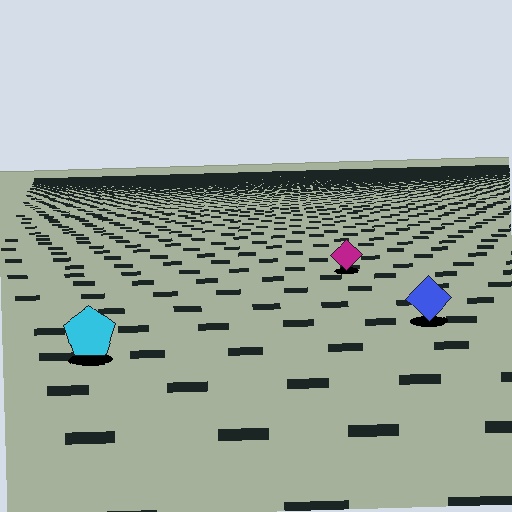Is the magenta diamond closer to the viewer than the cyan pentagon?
No. The cyan pentagon is closer — you can tell from the texture gradient: the ground texture is coarser near it.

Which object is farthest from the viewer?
The magenta diamond is farthest from the viewer. It appears smaller and the ground texture around it is denser.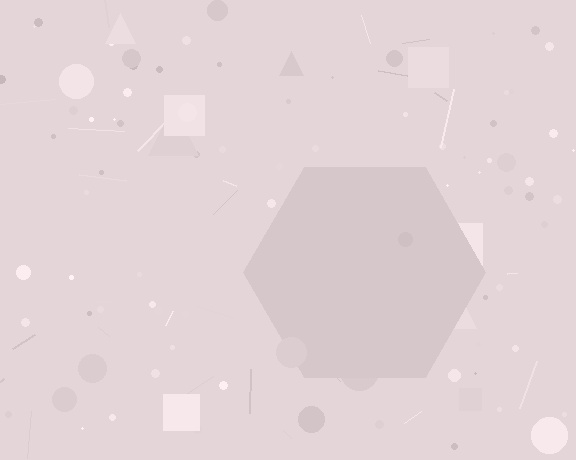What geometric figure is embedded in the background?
A hexagon is embedded in the background.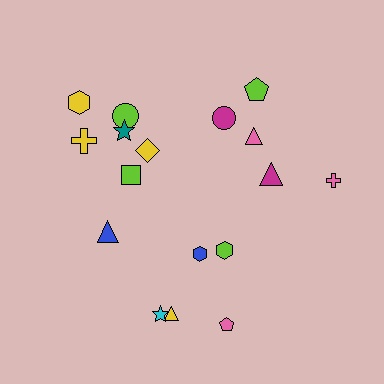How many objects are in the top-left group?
There are 7 objects.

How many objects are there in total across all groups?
There are 17 objects.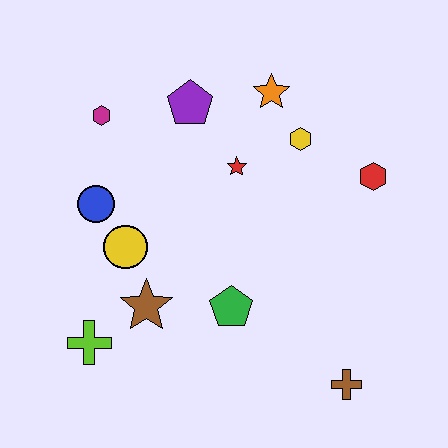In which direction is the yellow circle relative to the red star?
The yellow circle is to the left of the red star.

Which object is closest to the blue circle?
The yellow circle is closest to the blue circle.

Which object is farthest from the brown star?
The red hexagon is farthest from the brown star.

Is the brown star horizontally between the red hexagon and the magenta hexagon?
Yes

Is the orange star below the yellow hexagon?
No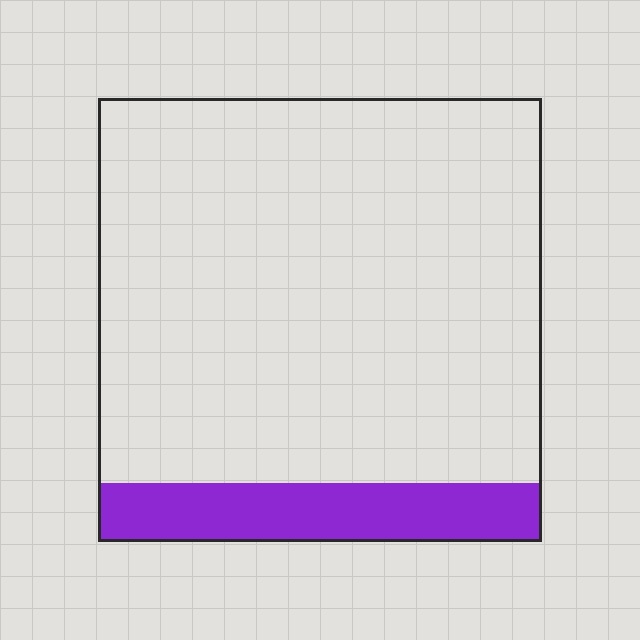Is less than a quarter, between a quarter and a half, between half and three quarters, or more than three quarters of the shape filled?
Less than a quarter.